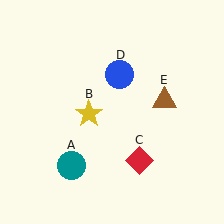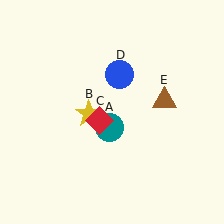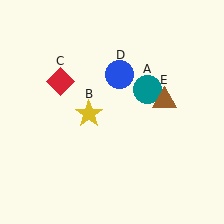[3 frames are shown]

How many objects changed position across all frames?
2 objects changed position: teal circle (object A), red diamond (object C).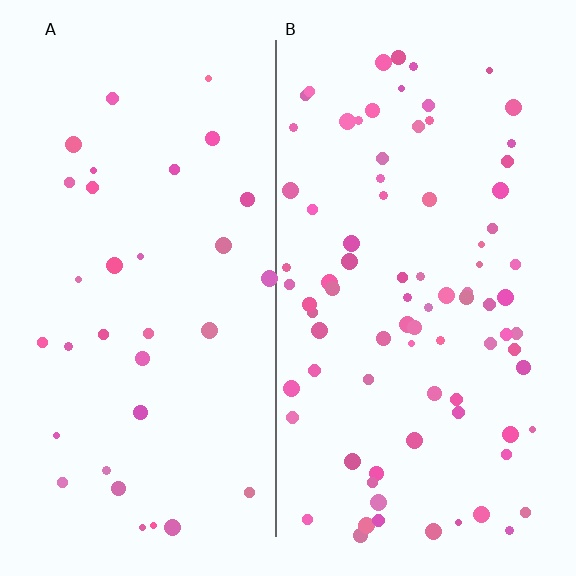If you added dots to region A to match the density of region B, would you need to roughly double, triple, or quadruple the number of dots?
Approximately double.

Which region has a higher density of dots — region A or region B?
B (the right).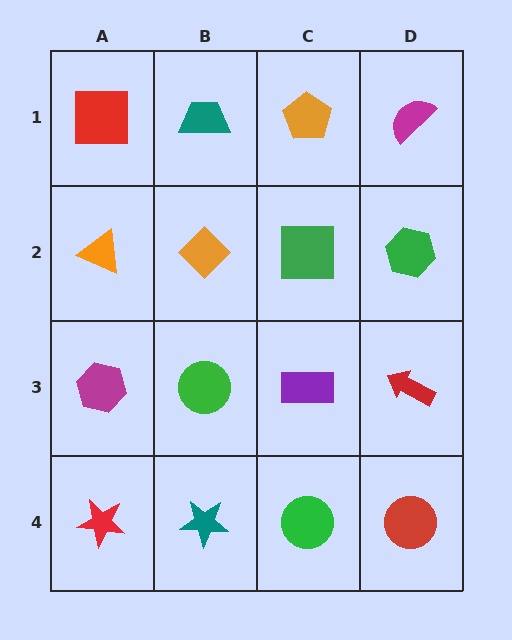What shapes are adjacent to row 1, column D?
A green hexagon (row 2, column D), an orange pentagon (row 1, column C).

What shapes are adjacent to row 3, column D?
A green hexagon (row 2, column D), a red circle (row 4, column D), a purple rectangle (row 3, column C).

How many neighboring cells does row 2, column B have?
4.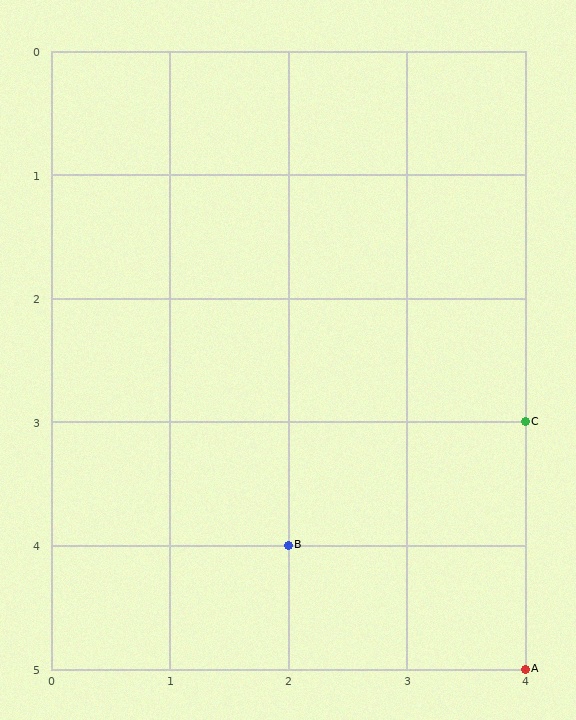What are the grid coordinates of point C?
Point C is at grid coordinates (4, 3).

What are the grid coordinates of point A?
Point A is at grid coordinates (4, 5).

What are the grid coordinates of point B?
Point B is at grid coordinates (2, 4).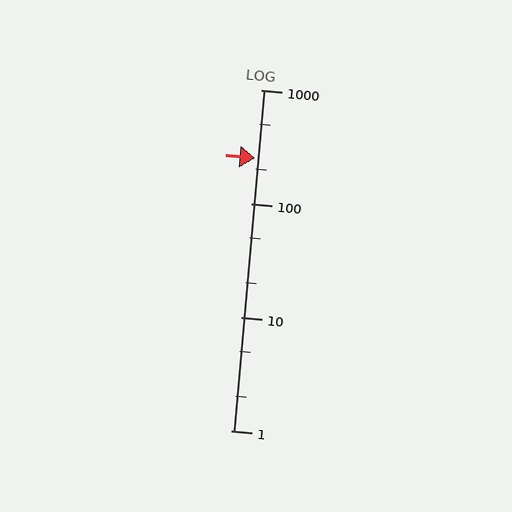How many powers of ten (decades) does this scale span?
The scale spans 3 decades, from 1 to 1000.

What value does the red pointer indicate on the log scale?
The pointer indicates approximately 250.